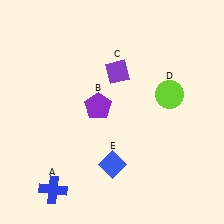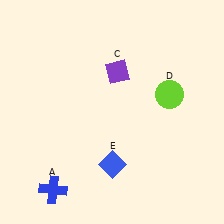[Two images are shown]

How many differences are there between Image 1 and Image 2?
There is 1 difference between the two images.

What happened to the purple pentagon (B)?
The purple pentagon (B) was removed in Image 2. It was in the top-left area of Image 1.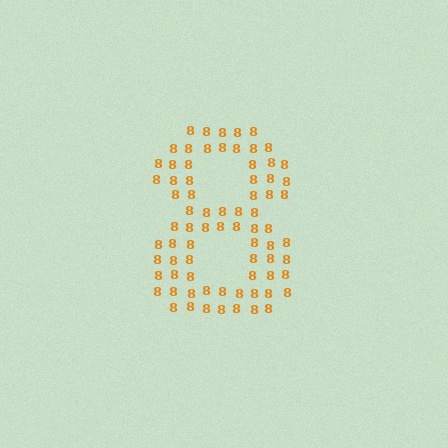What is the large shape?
The large shape is the digit 8.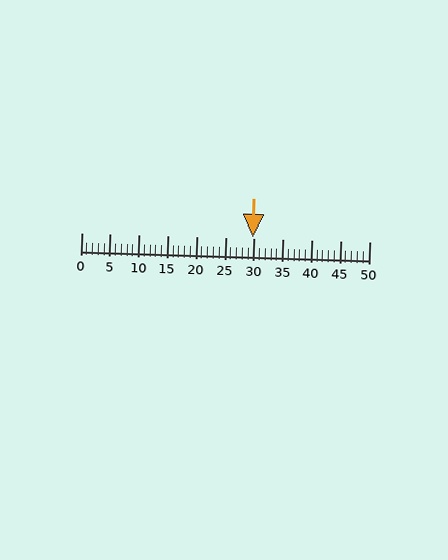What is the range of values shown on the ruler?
The ruler shows values from 0 to 50.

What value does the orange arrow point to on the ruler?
The orange arrow points to approximately 30.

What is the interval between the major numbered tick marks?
The major tick marks are spaced 5 units apart.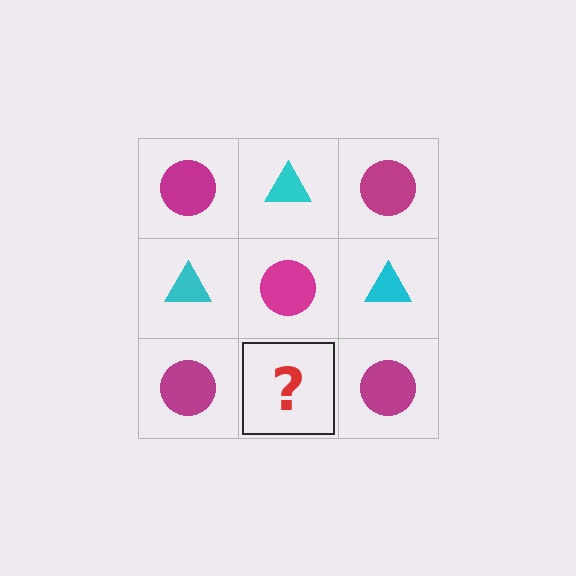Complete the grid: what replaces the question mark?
The question mark should be replaced with a cyan triangle.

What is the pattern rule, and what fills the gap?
The rule is that it alternates magenta circle and cyan triangle in a checkerboard pattern. The gap should be filled with a cyan triangle.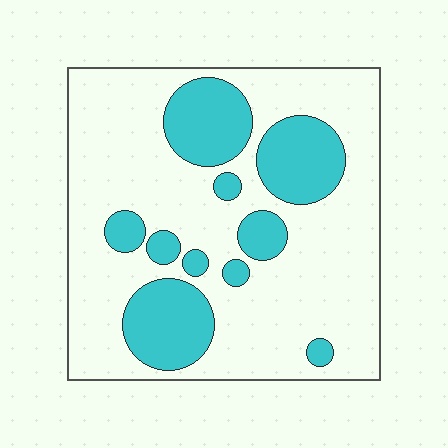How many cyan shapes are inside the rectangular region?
10.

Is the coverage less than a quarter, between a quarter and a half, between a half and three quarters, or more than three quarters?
Between a quarter and a half.